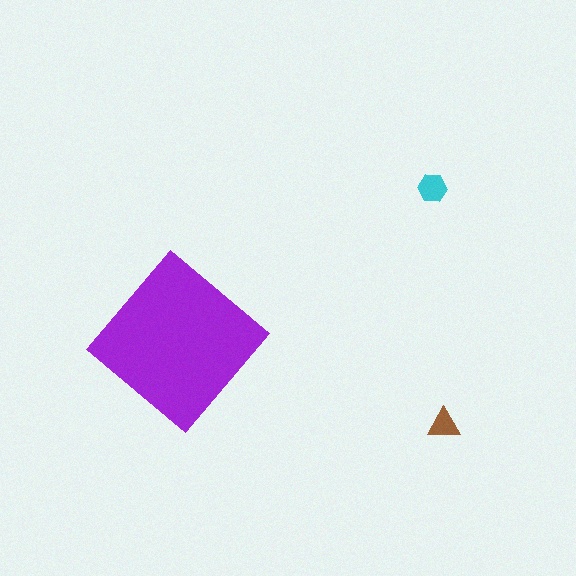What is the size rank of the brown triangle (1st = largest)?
3rd.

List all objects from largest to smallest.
The purple diamond, the cyan hexagon, the brown triangle.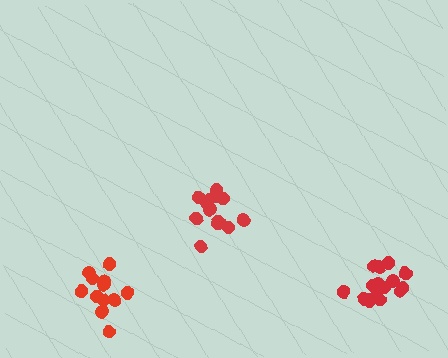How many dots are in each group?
Group 1: 13 dots, Group 2: 13 dots, Group 3: 17 dots (43 total).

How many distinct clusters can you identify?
There are 3 distinct clusters.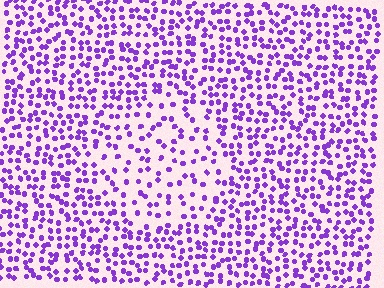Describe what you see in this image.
The image contains small purple elements arranged at two different densities. A circle-shaped region is visible where the elements are less densely packed than the surrounding area.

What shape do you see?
I see a circle.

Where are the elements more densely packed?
The elements are more densely packed outside the circle boundary.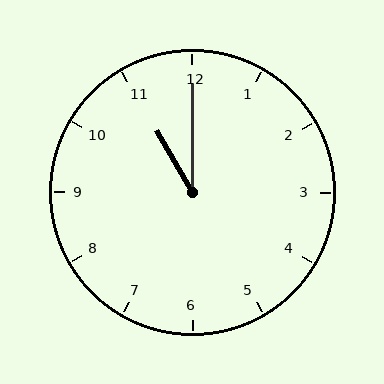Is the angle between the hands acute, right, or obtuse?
It is acute.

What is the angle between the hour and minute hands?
Approximately 30 degrees.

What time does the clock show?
11:00.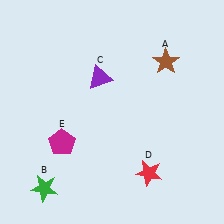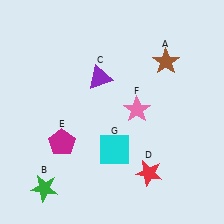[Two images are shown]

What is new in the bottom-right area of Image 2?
A cyan square (G) was added in the bottom-right area of Image 2.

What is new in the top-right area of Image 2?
A pink star (F) was added in the top-right area of Image 2.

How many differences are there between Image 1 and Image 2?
There are 2 differences between the two images.